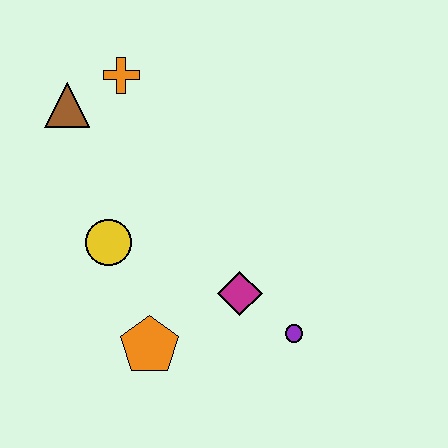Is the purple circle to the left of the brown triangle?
No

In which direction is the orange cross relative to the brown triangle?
The orange cross is to the right of the brown triangle.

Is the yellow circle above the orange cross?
No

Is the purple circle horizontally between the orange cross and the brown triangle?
No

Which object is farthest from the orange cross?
The purple circle is farthest from the orange cross.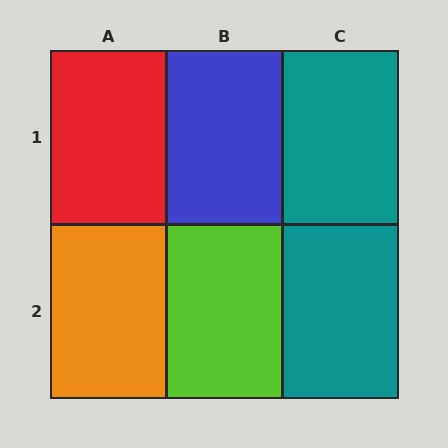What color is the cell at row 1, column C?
Teal.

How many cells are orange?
1 cell is orange.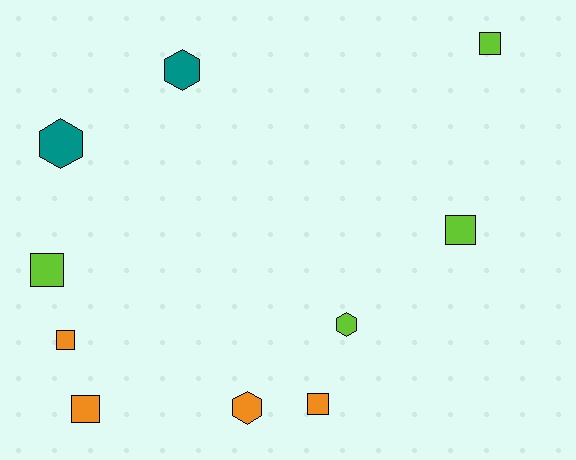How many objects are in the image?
There are 10 objects.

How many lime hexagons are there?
There is 1 lime hexagon.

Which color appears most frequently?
Orange, with 4 objects.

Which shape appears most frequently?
Square, with 6 objects.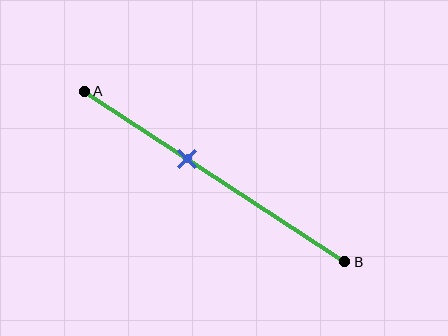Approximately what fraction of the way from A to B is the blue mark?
The blue mark is approximately 40% of the way from A to B.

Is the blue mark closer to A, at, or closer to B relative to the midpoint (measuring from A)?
The blue mark is closer to point A than the midpoint of segment AB.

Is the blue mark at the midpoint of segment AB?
No, the mark is at about 40% from A, not at the 50% midpoint.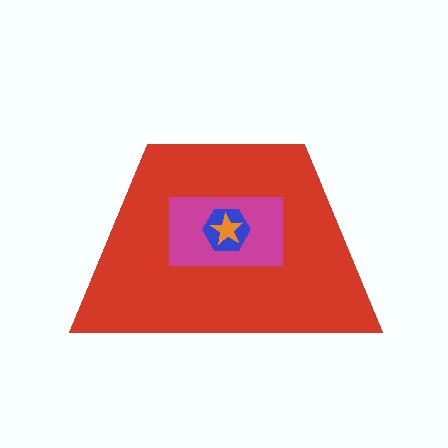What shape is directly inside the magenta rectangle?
The blue hexagon.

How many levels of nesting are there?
4.